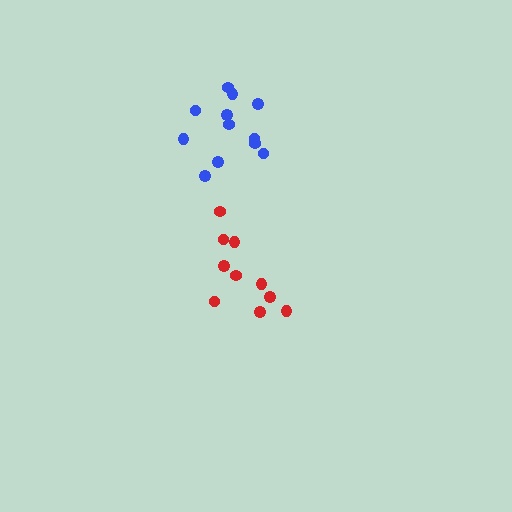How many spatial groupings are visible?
There are 2 spatial groupings.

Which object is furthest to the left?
The blue cluster is leftmost.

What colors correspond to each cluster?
The clusters are colored: red, blue.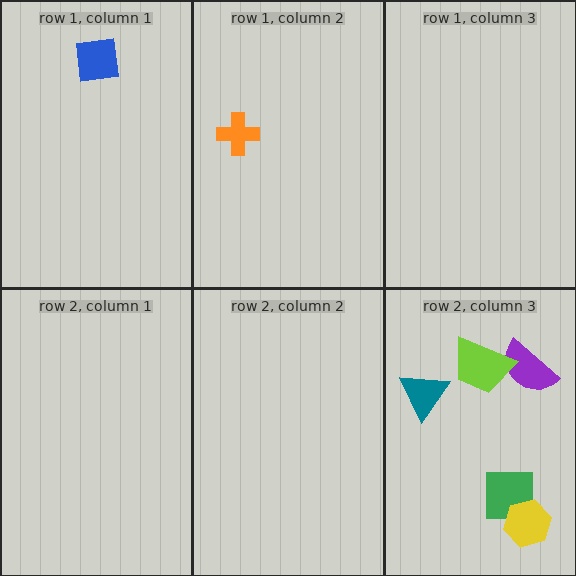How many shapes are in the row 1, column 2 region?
1.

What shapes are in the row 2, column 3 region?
The purple semicircle, the green square, the lime trapezoid, the yellow hexagon, the teal triangle.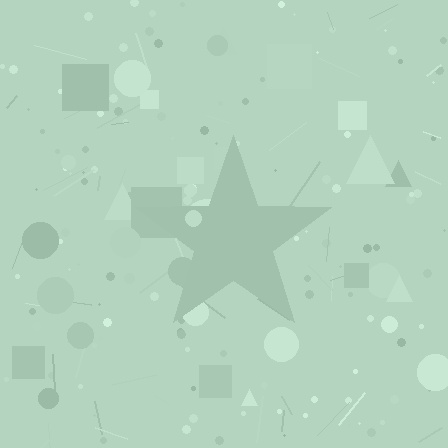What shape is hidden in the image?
A star is hidden in the image.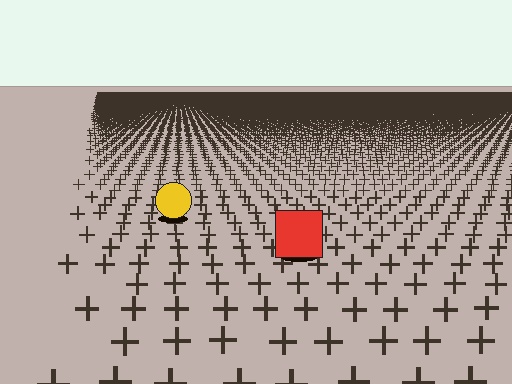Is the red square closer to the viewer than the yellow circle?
Yes. The red square is closer — you can tell from the texture gradient: the ground texture is coarser near it.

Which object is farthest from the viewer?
The yellow circle is farthest from the viewer. It appears smaller and the ground texture around it is denser.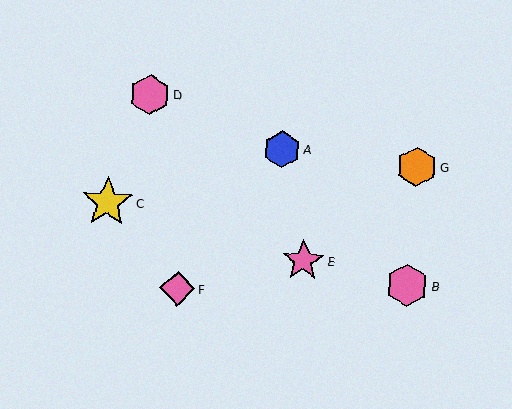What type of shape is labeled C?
Shape C is a yellow star.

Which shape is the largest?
The yellow star (labeled C) is the largest.